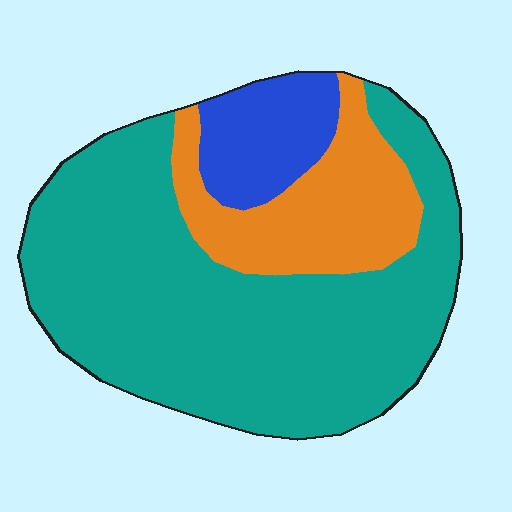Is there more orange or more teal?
Teal.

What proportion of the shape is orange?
Orange takes up about one fifth (1/5) of the shape.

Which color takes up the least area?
Blue, at roughly 10%.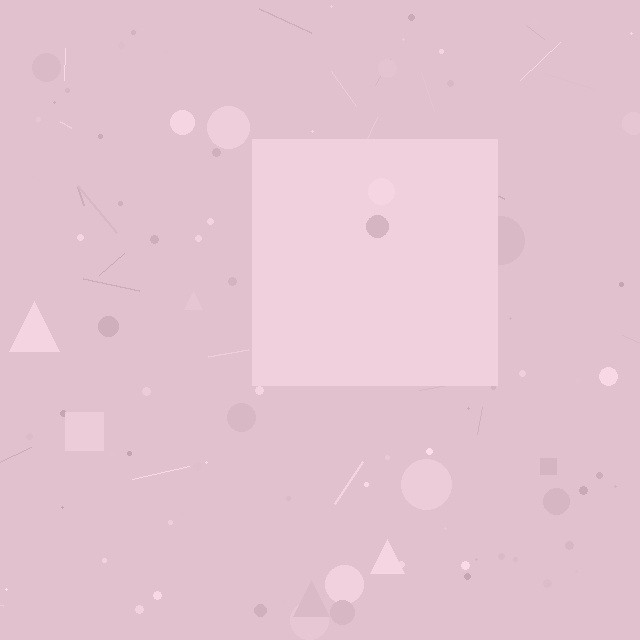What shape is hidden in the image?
A square is hidden in the image.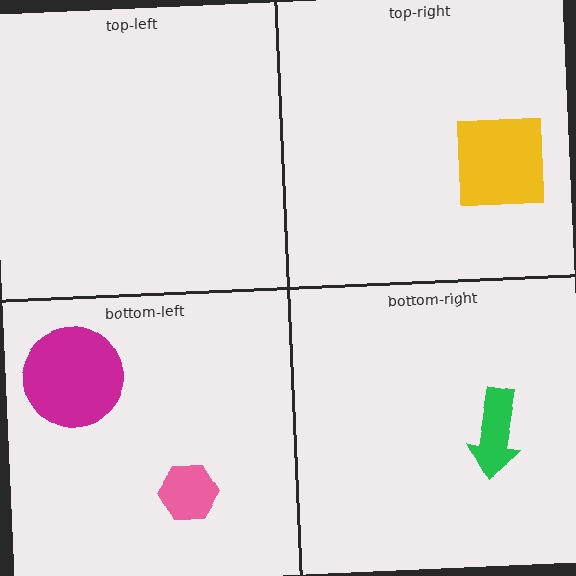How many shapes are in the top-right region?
1.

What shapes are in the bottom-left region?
The pink hexagon, the magenta circle.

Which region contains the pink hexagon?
The bottom-left region.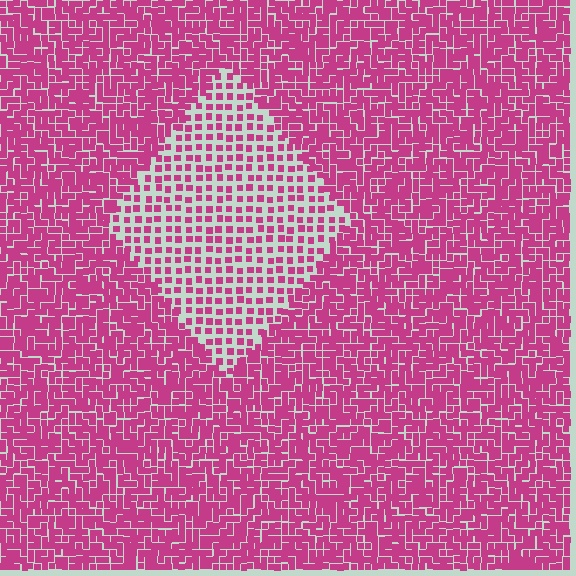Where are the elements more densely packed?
The elements are more densely packed outside the diamond boundary.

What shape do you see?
I see a diamond.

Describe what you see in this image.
The image contains small magenta elements arranged at two different densities. A diamond-shaped region is visible where the elements are less densely packed than the surrounding area.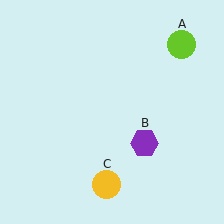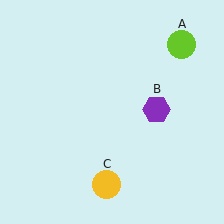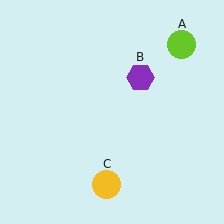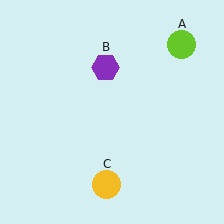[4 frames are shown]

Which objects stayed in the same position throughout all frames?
Lime circle (object A) and yellow circle (object C) remained stationary.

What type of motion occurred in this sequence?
The purple hexagon (object B) rotated counterclockwise around the center of the scene.